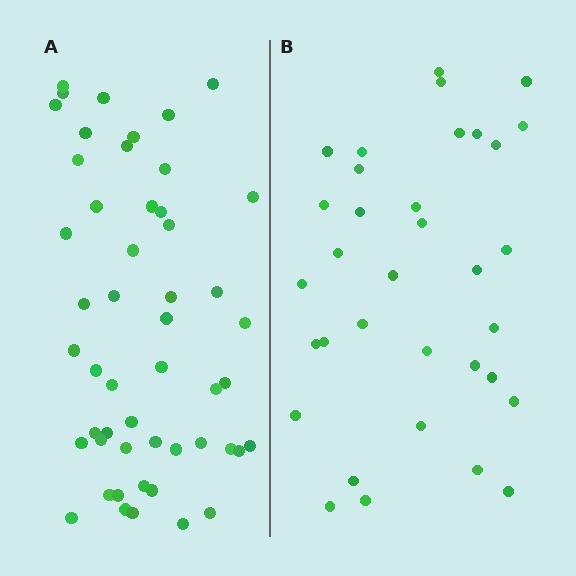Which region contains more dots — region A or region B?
Region A (the left region) has more dots.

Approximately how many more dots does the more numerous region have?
Region A has approximately 15 more dots than region B.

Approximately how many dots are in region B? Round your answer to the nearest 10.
About 30 dots. (The exact count is 34, which rounds to 30.)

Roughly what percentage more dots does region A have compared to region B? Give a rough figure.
About 50% more.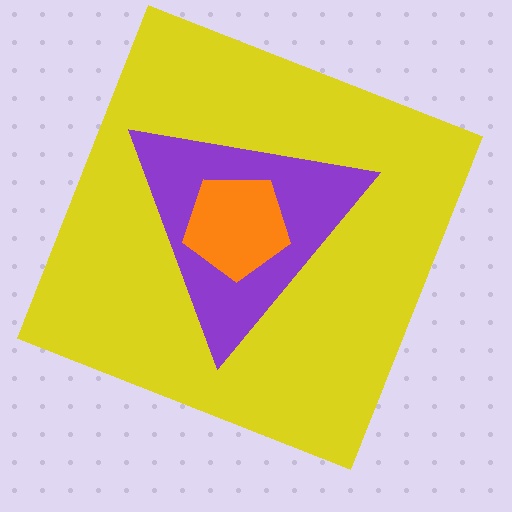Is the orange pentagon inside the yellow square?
Yes.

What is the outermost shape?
The yellow square.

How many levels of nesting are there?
3.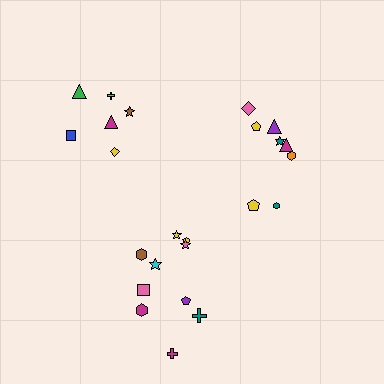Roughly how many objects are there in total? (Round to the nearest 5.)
Roughly 25 objects in total.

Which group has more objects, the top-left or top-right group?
The top-right group.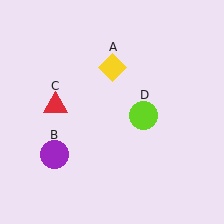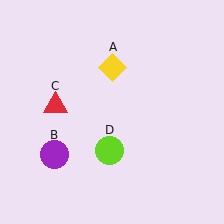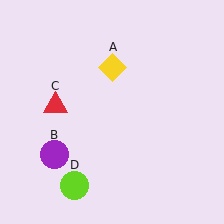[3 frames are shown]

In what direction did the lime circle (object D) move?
The lime circle (object D) moved down and to the left.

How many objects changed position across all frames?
1 object changed position: lime circle (object D).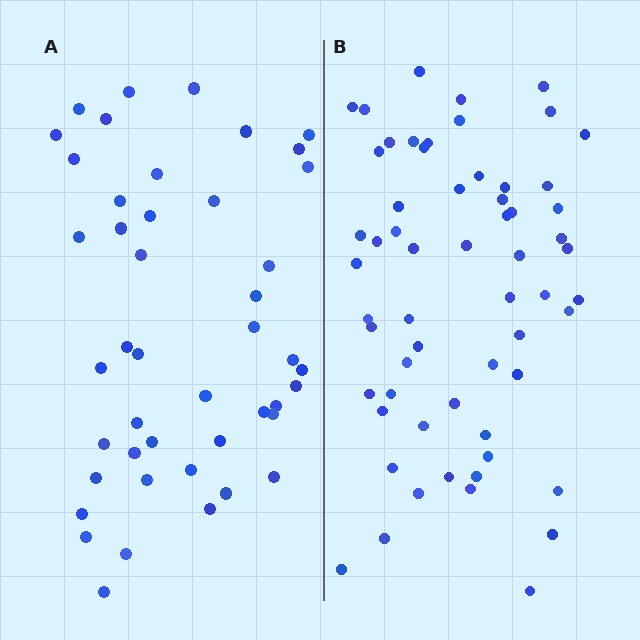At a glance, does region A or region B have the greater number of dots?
Region B (the right region) has more dots.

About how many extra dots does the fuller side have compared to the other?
Region B has approximately 15 more dots than region A.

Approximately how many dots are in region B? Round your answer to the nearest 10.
About 60 dots.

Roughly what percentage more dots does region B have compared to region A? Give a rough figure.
About 35% more.